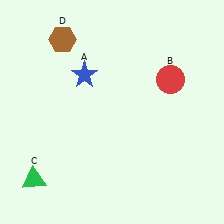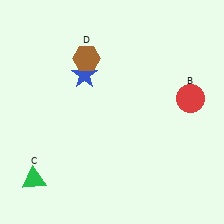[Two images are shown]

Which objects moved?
The objects that moved are: the red circle (B), the brown hexagon (D).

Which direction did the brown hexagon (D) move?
The brown hexagon (D) moved right.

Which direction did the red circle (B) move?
The red circle (B) moved right.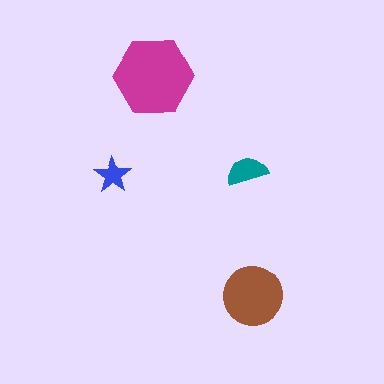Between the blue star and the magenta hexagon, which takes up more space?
The magenta hexagon.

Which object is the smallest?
The blue star.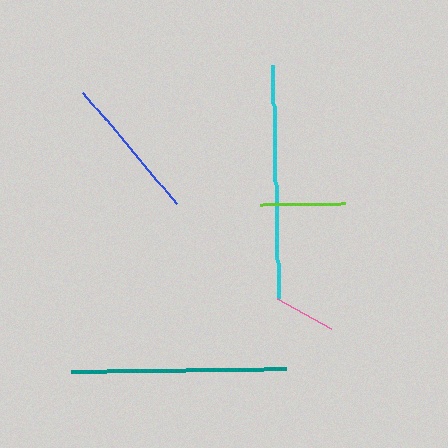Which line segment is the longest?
The cyan line is the longest at approximately 233 pixels.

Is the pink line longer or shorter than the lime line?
The lime line is longer than the pink line.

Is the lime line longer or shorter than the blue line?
The blue line is longer than the lime line.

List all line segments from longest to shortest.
From longest to shortest: cyan, teal, blue, lime, pink.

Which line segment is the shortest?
The pink line is the shortest at approximately 62 pixels.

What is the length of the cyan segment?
The cyan segment is approximately 233 pixels long.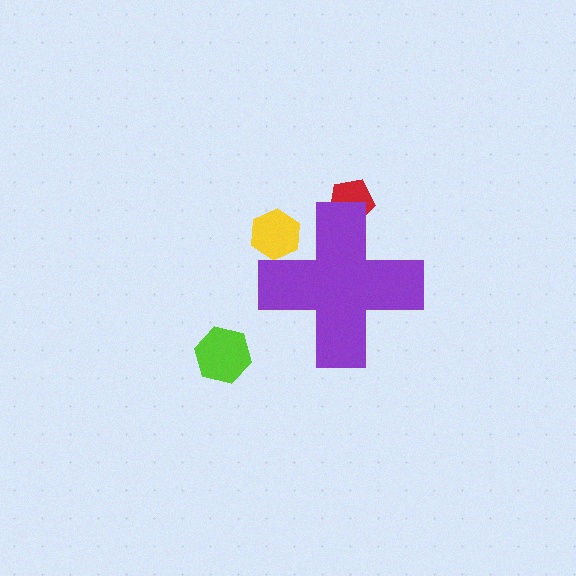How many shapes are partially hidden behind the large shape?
2 shapes are partially hidden.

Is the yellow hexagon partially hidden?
Yes, the yellow hexagon is partially hidden behind the purple cross.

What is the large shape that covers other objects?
A purple cross.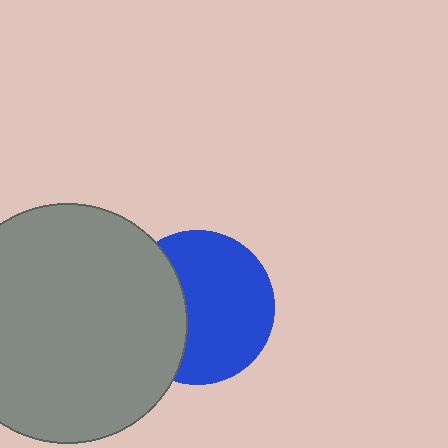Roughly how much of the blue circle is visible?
About half of it is visible (roughly 65%).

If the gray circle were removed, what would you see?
You would see the complete blue circle.